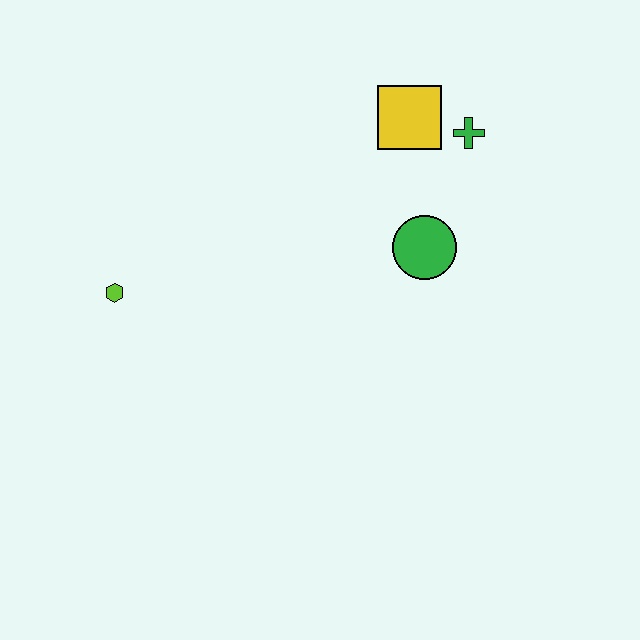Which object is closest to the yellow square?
The green cross is closest to the yellow square.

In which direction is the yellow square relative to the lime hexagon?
The yellow square is to the right of the lime hexagon.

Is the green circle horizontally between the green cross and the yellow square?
Yes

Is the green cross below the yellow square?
Yes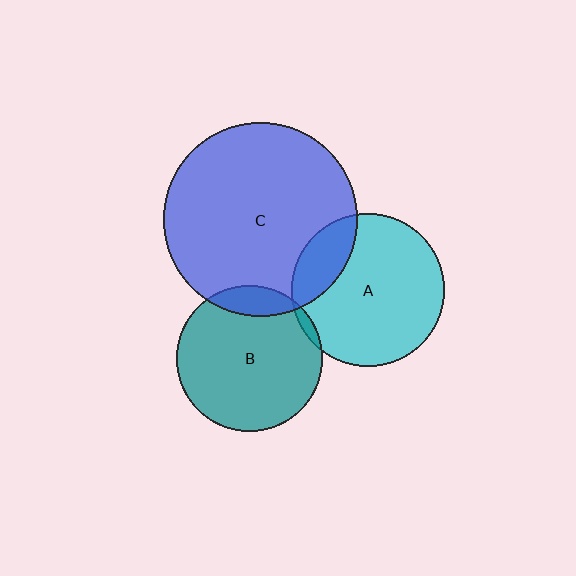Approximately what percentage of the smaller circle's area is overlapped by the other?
Approximately 10%.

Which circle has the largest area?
Circle C (blue).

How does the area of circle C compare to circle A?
Approximately 1.6 times.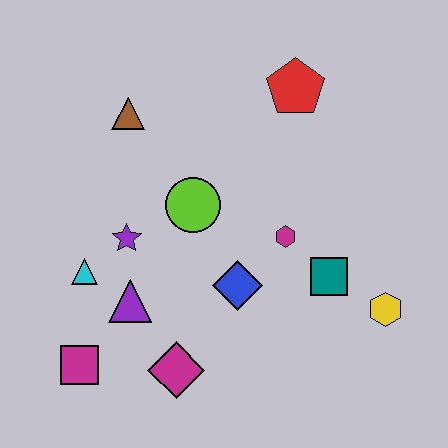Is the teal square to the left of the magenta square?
No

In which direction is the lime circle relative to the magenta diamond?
The lime circle is above the magenta diamond.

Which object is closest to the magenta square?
The purple triangle is closest to the magenta square.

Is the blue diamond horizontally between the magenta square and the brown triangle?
No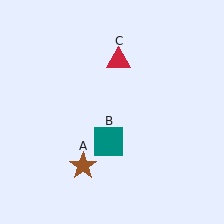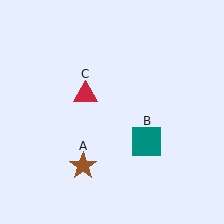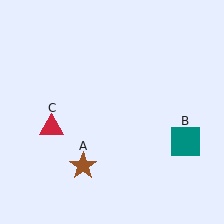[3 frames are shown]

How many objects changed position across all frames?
2 objects changed position: teal square (object B), red triangle (object C).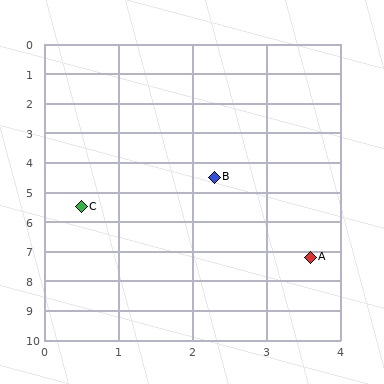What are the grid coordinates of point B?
Point B is at approximately (2.3, 4.5).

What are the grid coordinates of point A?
Point A is at approximately (3.6, 7.2).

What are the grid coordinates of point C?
Point C is at approximately (0.5, 5.5).